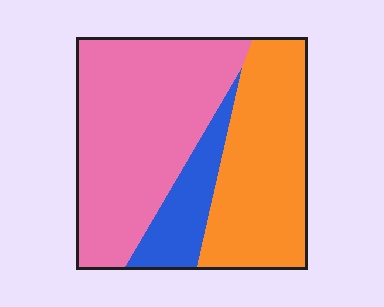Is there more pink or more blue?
Pink.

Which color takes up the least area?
Blue, at roughly 15%.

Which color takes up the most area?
Pink, at roughly 50%.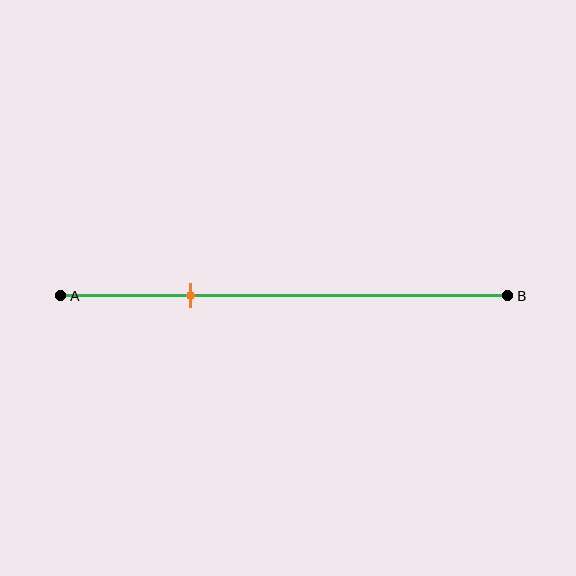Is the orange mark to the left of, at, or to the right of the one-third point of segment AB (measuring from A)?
The orange mark is to the left of the one-third point of segment AB.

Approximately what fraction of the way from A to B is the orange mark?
The orange mark is approximately 30% of the way from A to B.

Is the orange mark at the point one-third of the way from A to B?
No, the mark is at about 30% from A, not at the 33% one-third point.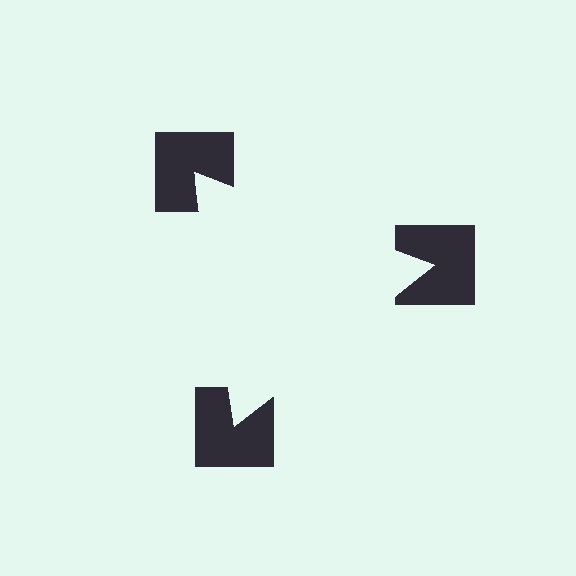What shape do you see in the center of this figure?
An illusory triangle — its edges are inferred from the aligned wedge cuts in the notched squares, not physically drawn.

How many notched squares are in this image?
There are 3 — one at each vertex of the illusory triangle.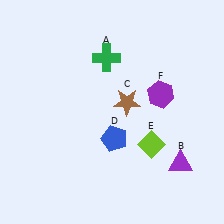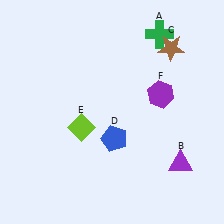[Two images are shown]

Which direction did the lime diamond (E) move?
The lime diamond (E) moved left.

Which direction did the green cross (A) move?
The green cross (A) moved right.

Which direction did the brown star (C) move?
The brown star (C) moved up.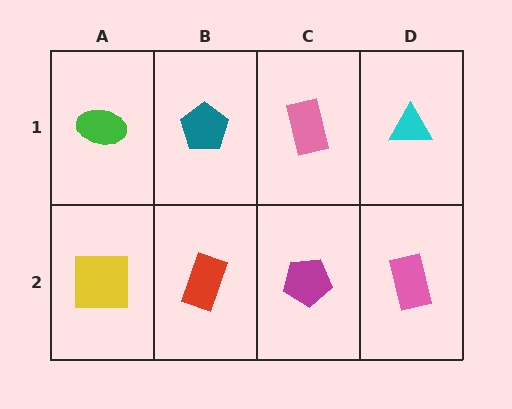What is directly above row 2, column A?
A green ellipse.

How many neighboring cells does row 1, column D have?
2.